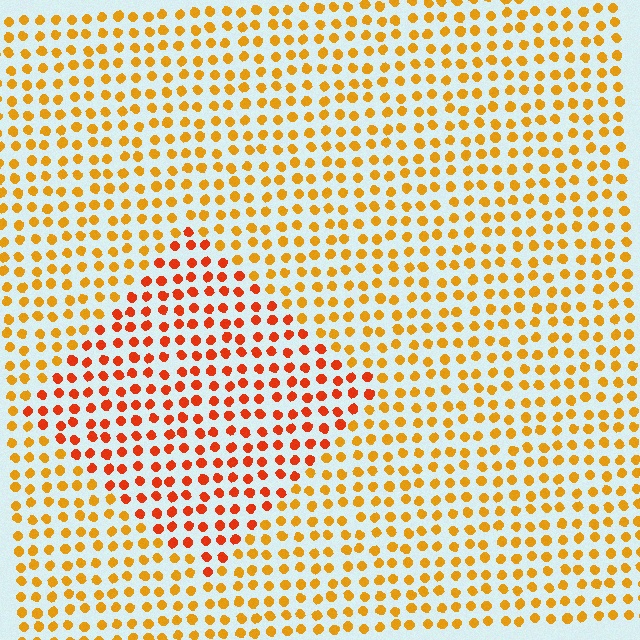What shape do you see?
I see a diamond.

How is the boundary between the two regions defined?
The boundary is defined purely by a slight shift in hue (about 30 degrees). Spacing, size, and orientation are identical on both sides.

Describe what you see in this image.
The image is filled with small orange elements in a uniform arrangement. A diamond-shaped region is visible where the elements are tinted to a slightly different hue, forming a subtle color boundary.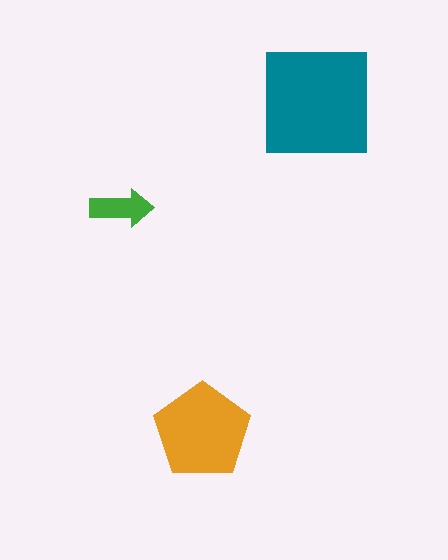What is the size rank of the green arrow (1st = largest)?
3rd.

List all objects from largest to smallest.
The teal square, the orange pentagon, the green arrow.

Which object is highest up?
The teal square is topmost.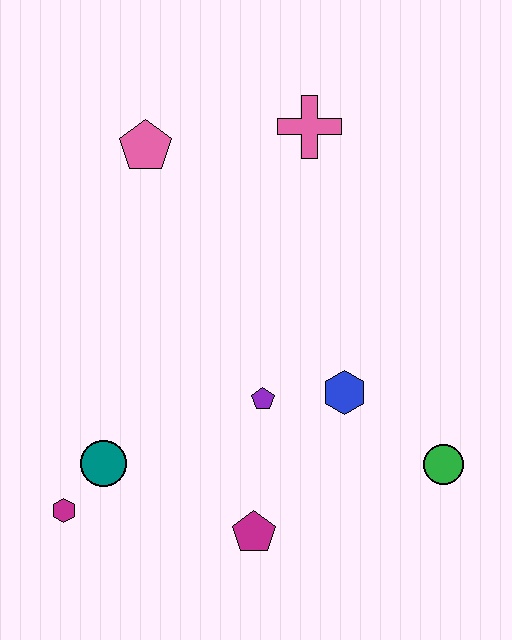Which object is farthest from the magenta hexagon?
The pink cross is farthest from the magenta hexagon.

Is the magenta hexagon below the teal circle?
Yes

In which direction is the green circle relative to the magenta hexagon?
The green circle is to the right of the magenta hexagon.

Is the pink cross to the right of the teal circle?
Yes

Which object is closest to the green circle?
The blue hexagon is closest to the green circle.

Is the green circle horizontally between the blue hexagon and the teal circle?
No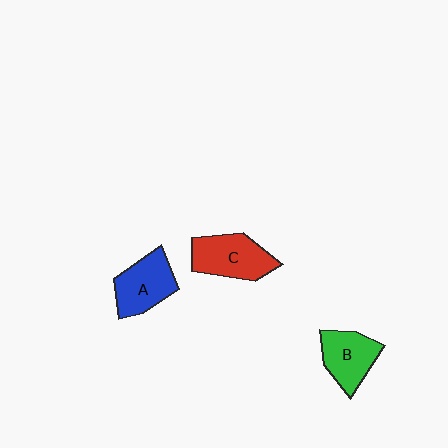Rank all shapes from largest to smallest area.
From largest to smallest: C (red), A (blue), B (green).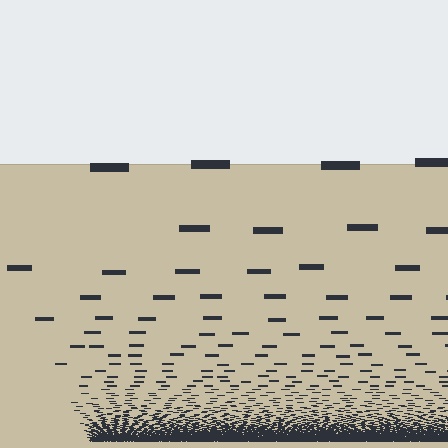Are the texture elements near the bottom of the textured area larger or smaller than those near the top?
Smaller. The gradient is inverted — elements near the bottom are smaller and denser.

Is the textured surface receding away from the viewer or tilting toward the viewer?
The surface appears to tilt toward the viewer. Texture elements get larger and sparser toward the top.